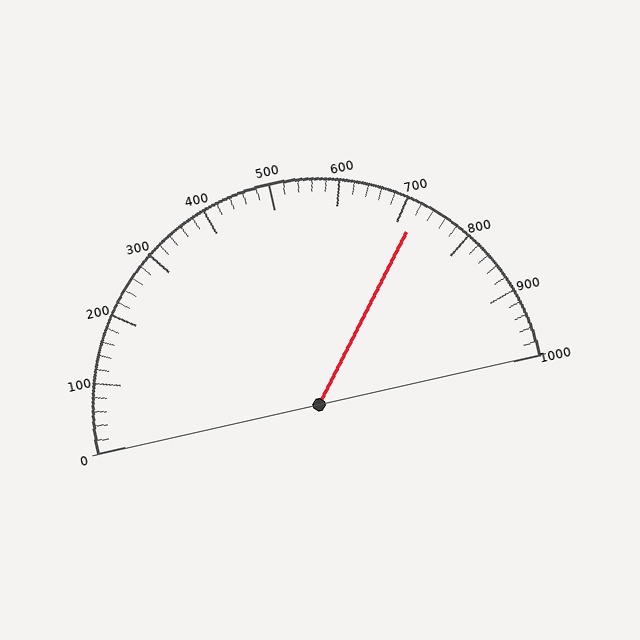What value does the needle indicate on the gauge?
The needle indicates approximately 720.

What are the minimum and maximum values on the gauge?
The gauge ranges from 0 to 1000.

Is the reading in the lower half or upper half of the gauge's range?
The reading is in the upper half of the range (0 to 1000).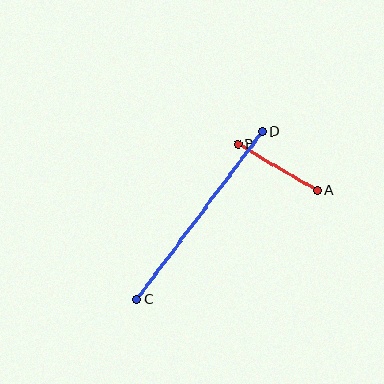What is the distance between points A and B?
The distance is approximately 92 pixels.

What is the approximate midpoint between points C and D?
The midpoint is at approximately (200, 215) pixels.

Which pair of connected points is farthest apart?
Points C and D are farthest apart.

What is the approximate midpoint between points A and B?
The midpoint is at approximately (277, 168) pixels.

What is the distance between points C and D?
The distance is approximately 209 pixels.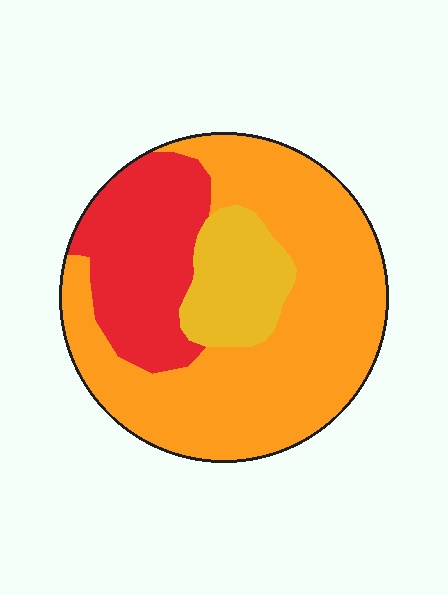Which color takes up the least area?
Yellow, at roughly 15%.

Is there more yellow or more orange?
Orange.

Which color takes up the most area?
Orange, at roughly 60%.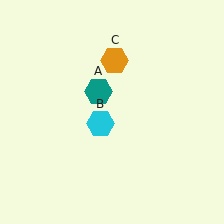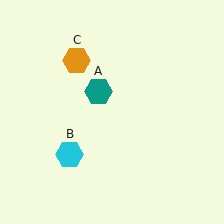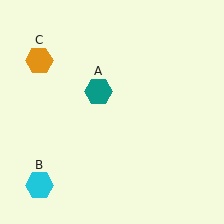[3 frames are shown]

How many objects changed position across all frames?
2 objects changed position: cyan hexagon (object B), orange hexagon (object C).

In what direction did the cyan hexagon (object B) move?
The cyan hexagon (object B) moved down and to the left.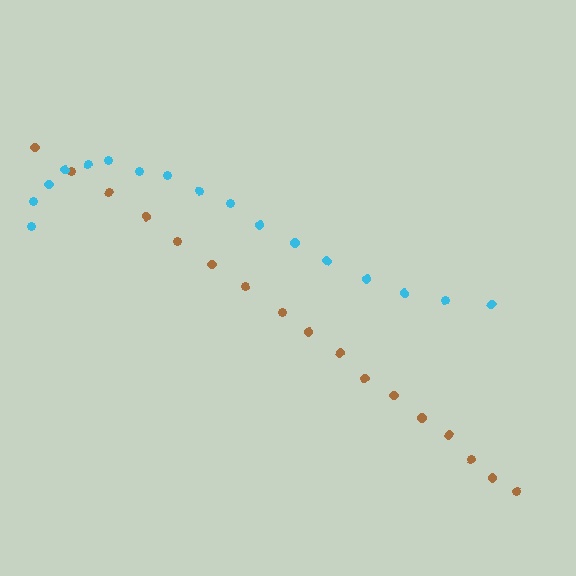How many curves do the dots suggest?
There are 2 distinct paths.